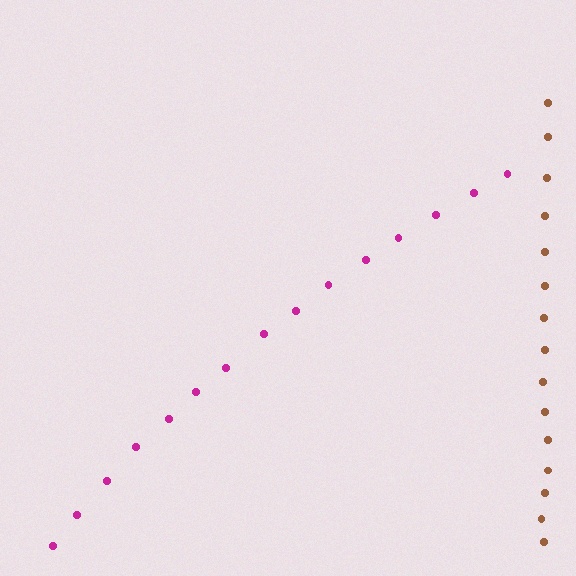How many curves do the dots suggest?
There are 2 distinct paths.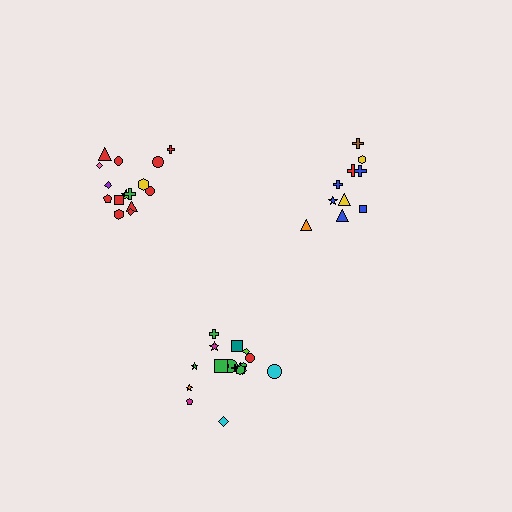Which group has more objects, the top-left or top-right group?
The top-left group.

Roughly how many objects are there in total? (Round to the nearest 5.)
Roughly 45 objects in total.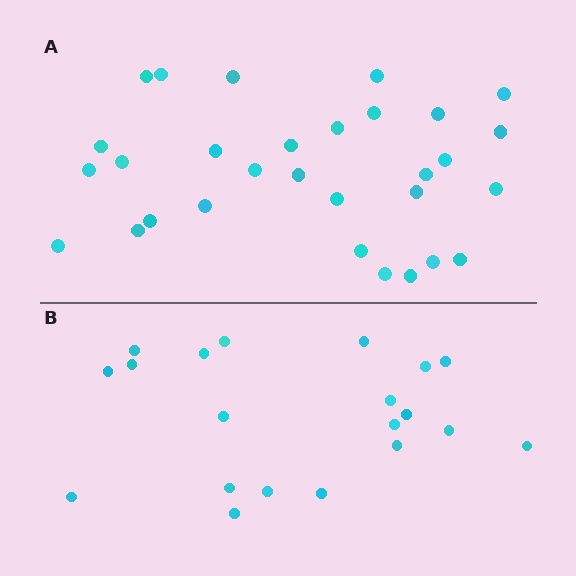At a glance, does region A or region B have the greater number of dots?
Region A (the top region) has more dots.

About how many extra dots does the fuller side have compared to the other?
Region A has roughly 10 or so more dots than region B.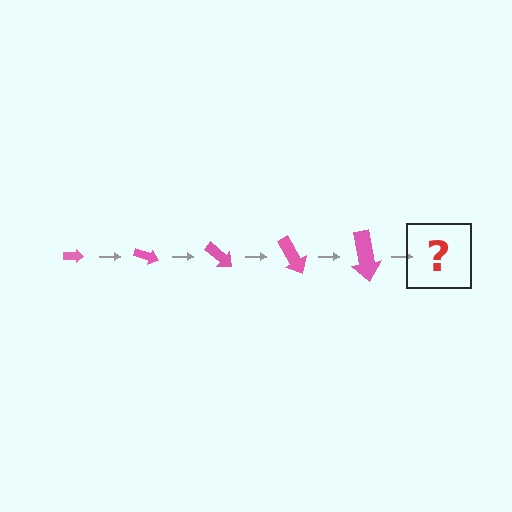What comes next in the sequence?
The next element should be an arrow, larger than the previous one and rotated 100 degrees from the start.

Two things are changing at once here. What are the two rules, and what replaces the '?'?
The two rules are that the arrow grows larger each step and it rotates 20 degrees each step. The '?' should be an arrow, larger than the previous one and rotated 100 degrees from the start.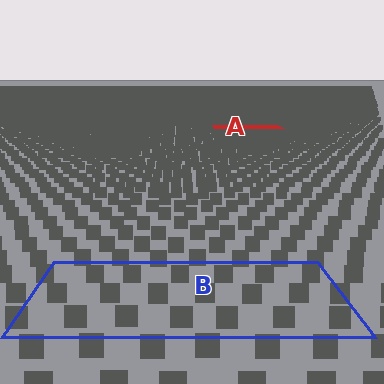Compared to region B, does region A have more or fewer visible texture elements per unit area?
Region A has more texture elements per unit area — they are packed more densely because it is farther away.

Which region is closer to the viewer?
Region B is closer. The texture elements there are larger and more spread out.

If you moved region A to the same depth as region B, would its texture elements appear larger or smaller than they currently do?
They would appear larger. At a closer depth, the same texture elements are projected at a bigger on-screen size.